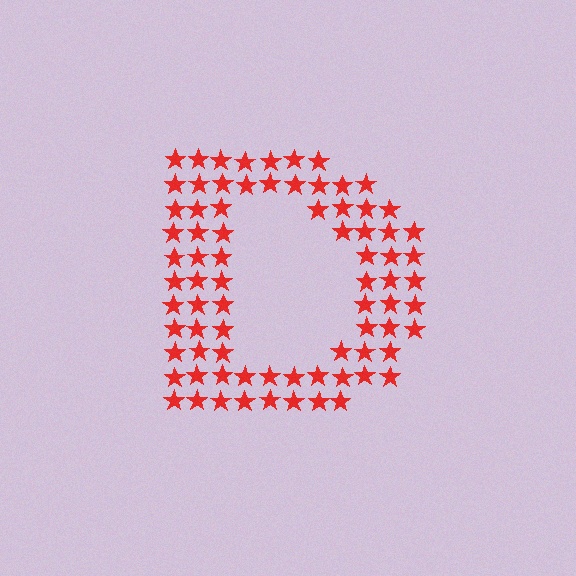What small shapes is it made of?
It is made of small stars.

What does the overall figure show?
The overall figure shows the letter D.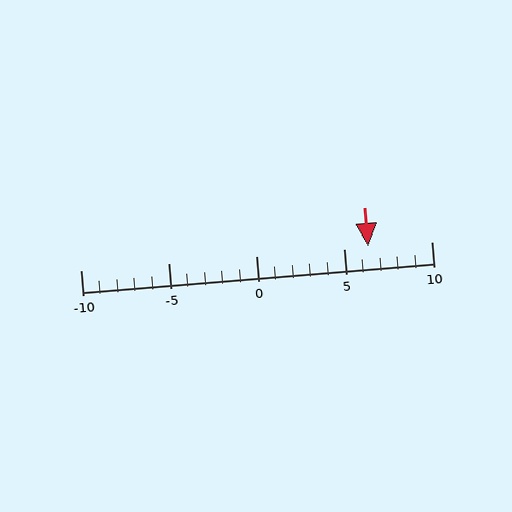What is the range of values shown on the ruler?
The ruler shows values from -10 to 10.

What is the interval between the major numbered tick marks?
The major tick marks are spaced 5 units apart.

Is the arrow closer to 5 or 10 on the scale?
The arrow is closer to 5.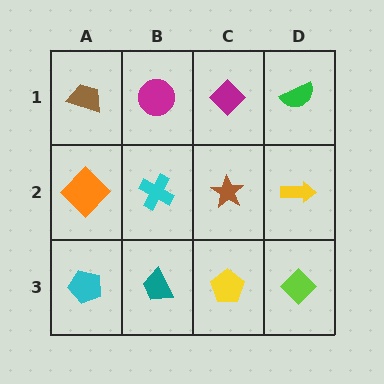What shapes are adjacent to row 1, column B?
A cyan cross (row 2, column B), a brown trapezoid (row 1, column A), a magenta diamond (row 1, column C).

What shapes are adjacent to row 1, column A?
An orange diamond (row 2, column A), a magenta circle (row 1, column B).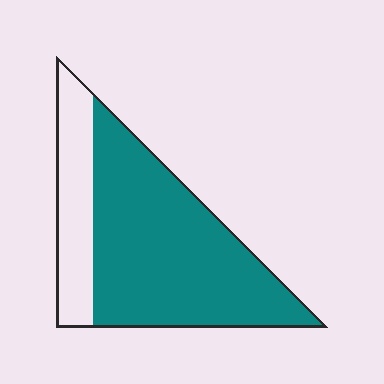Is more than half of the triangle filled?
Yes.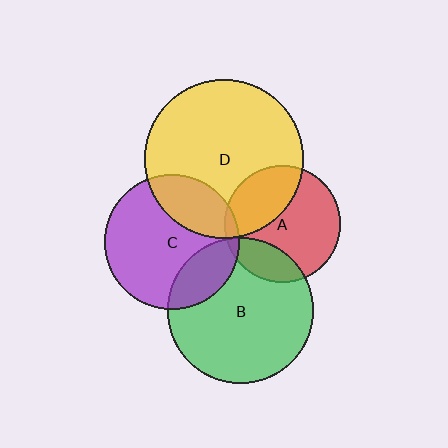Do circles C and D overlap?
Yes.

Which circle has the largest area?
Circle D (yellow).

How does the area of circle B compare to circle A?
Approximately 1.6 times.